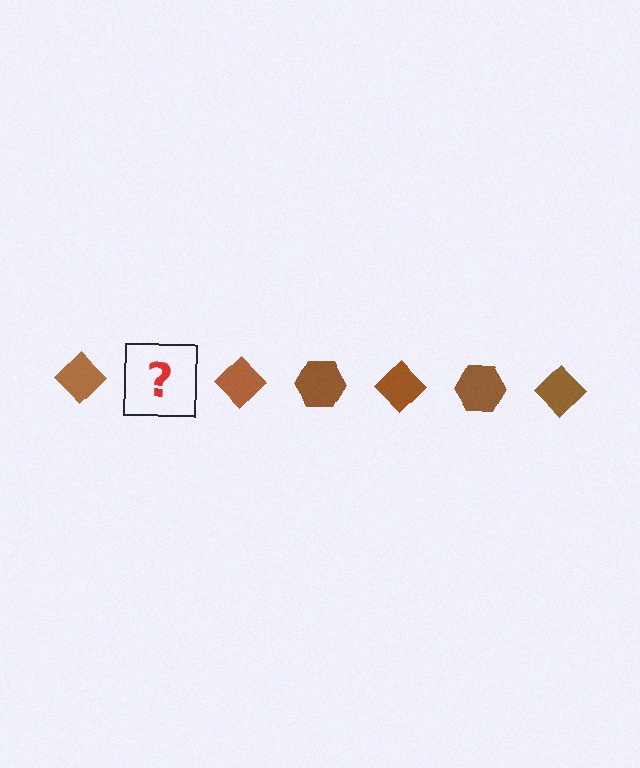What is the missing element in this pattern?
The missing element is a brown hexagon.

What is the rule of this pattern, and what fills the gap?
The rule is that the pattern cycles through diamond, hexagon shapes in brown. The gap should be filled with a brown hexagon.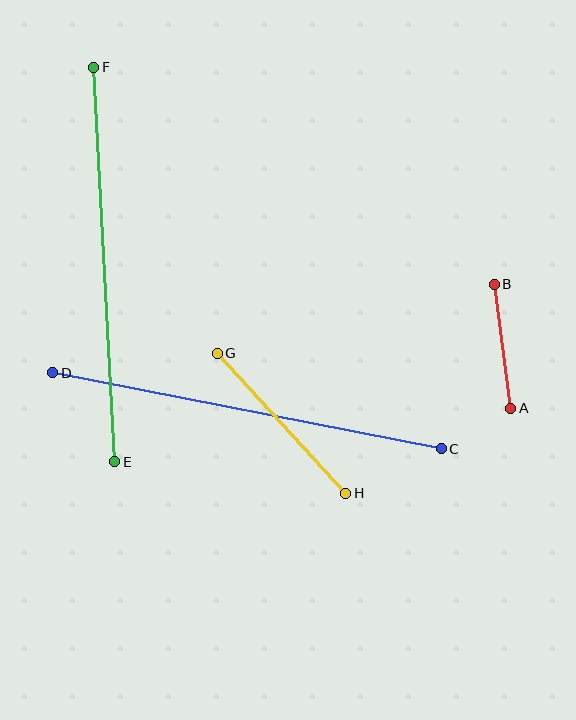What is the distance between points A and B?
The distance is approximately 125 pixels.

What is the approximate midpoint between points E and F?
The midpoint is at approximately (104, 264) pixels.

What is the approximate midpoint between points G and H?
The midpoint is at approximately (281, 423) pixels.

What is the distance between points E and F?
The distance is approximately 395 pixels.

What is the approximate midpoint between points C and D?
The midpoint is at approximately (247, 411) pixels.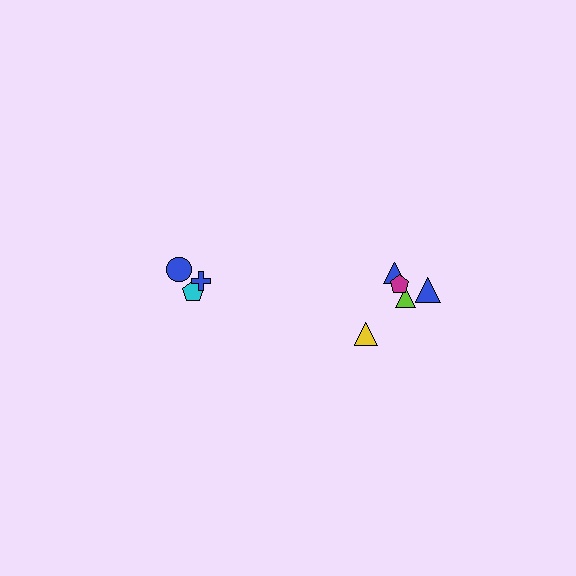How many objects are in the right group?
There are 5 objects.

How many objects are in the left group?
There are 3 objects.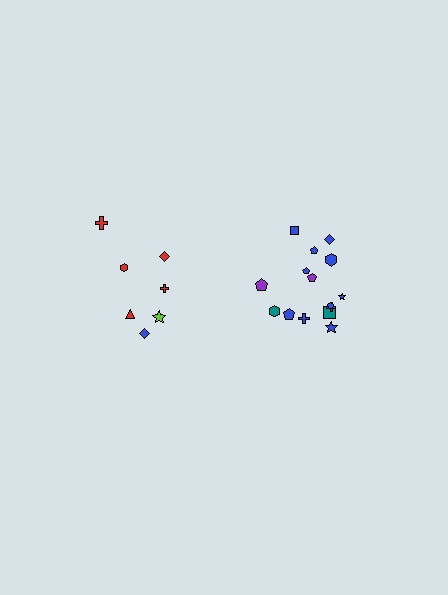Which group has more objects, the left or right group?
The right group.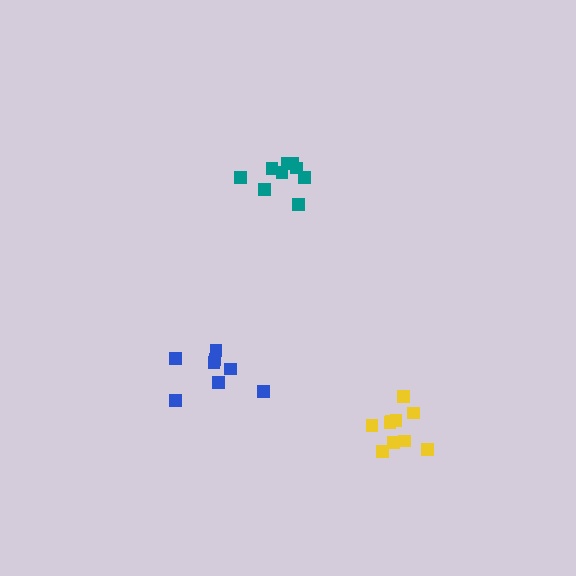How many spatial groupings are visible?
There are 3 spatial groupings.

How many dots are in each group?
Group 1: 8 dots, Group 2: 9 dots, Group 3: 10 dots (27 total).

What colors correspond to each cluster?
The clusters are colored: blue, teal, yellow.